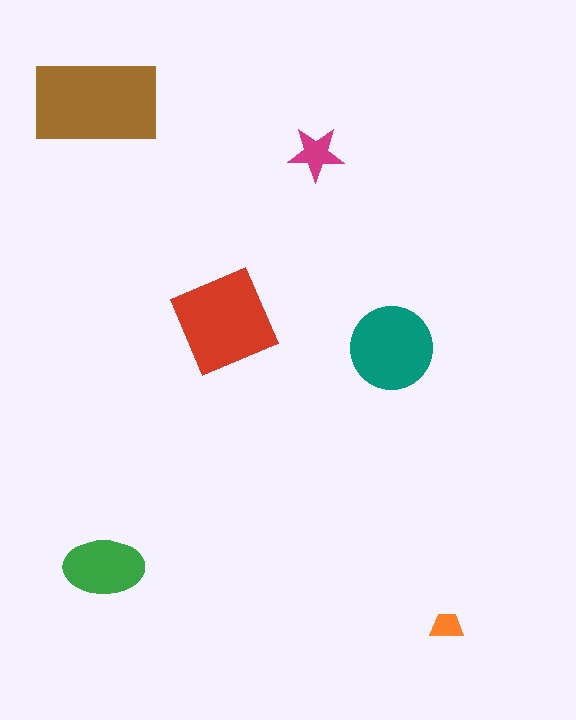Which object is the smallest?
The orange trapezoid.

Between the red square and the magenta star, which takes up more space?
The red square.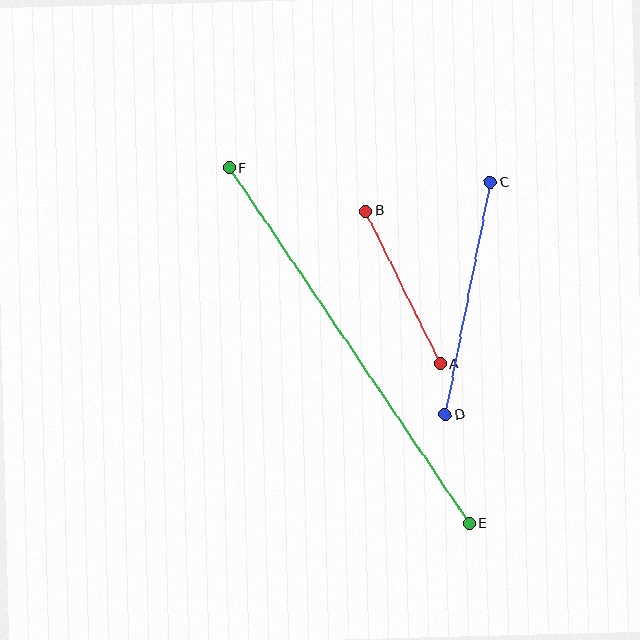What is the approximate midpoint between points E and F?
The midpoint is at approximately (349, 346) pixels.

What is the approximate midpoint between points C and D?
The midpoint is at approximately (468, 298) pixels.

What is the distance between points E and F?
The distance is approximately 429 pixels.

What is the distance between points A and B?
The distance is approximately 170 pixels.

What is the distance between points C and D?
The distance is approximately 236 pixels.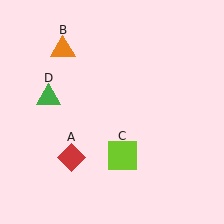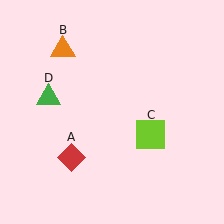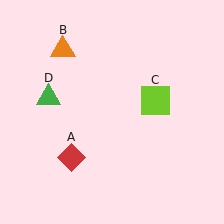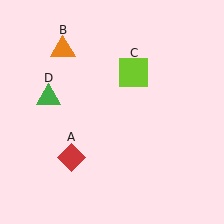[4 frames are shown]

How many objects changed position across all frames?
1 object changed position: lime square (object C).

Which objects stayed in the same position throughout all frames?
Red diamond (object A) and orange triangle (object B) and green triangle (object D) remained stationary.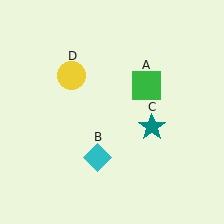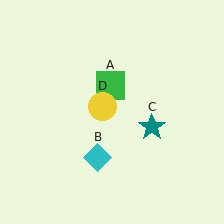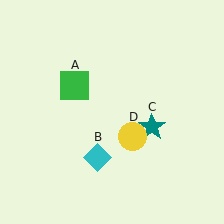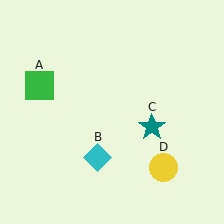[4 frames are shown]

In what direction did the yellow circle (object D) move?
The yellow circle (object D) moved down and to the right.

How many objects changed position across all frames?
2 objects changed position: green square (object A), yellow circle (object D).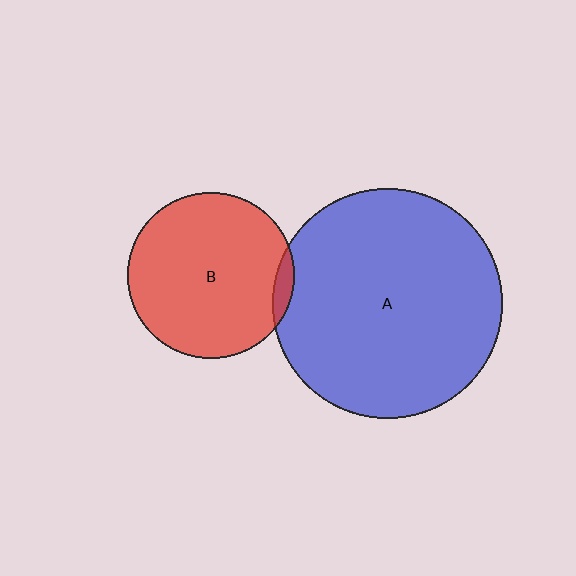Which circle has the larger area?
Circle A (blue).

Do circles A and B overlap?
Yes.